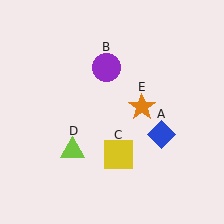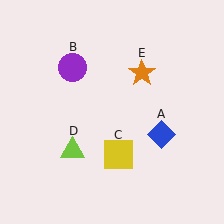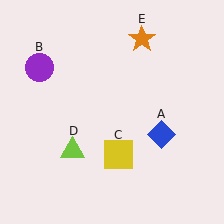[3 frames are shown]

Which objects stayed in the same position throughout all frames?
Blue diamond (object A) and yellow square (object C) and lime triangle (object D) remained stationary.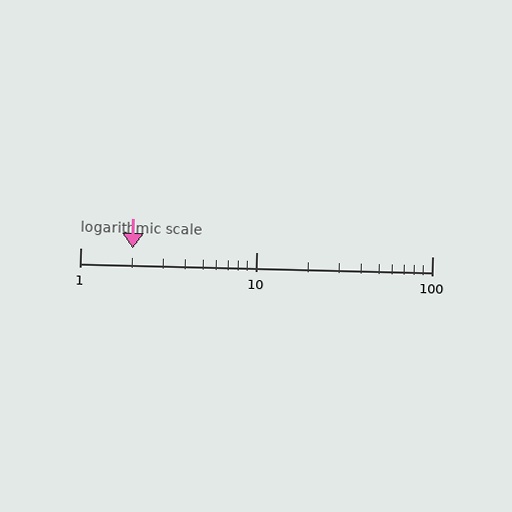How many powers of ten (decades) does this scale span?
The scale spans 2 decades, from 1 to 100.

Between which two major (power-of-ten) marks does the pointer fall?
The pointer is between 1 and 10.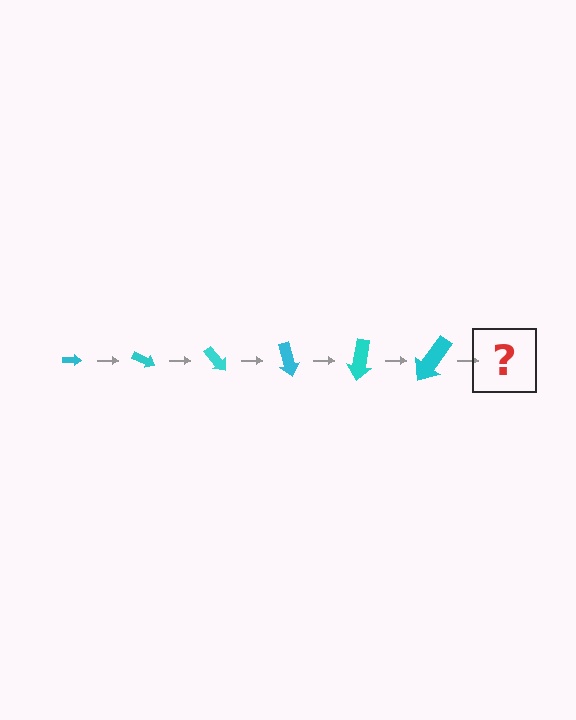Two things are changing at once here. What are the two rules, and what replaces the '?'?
The two rules are that the arrow grows larger each step and it rotates 25 degrees each step. The '?' should be an arrow, larger than the previous one and rotated 150 degrees from the start.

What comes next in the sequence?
The next element should be an arrow, larger than the previous one and rotated 150 degrees from the start.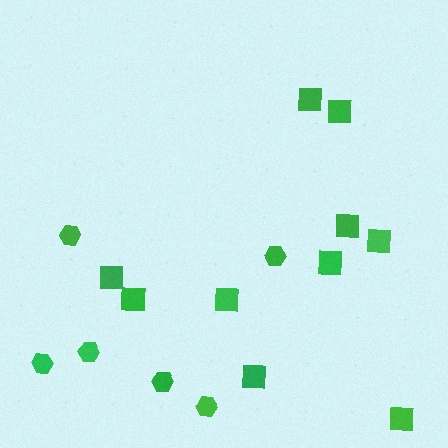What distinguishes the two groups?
There are 2 groups: one group of squares (10) and one group of hexagons (6).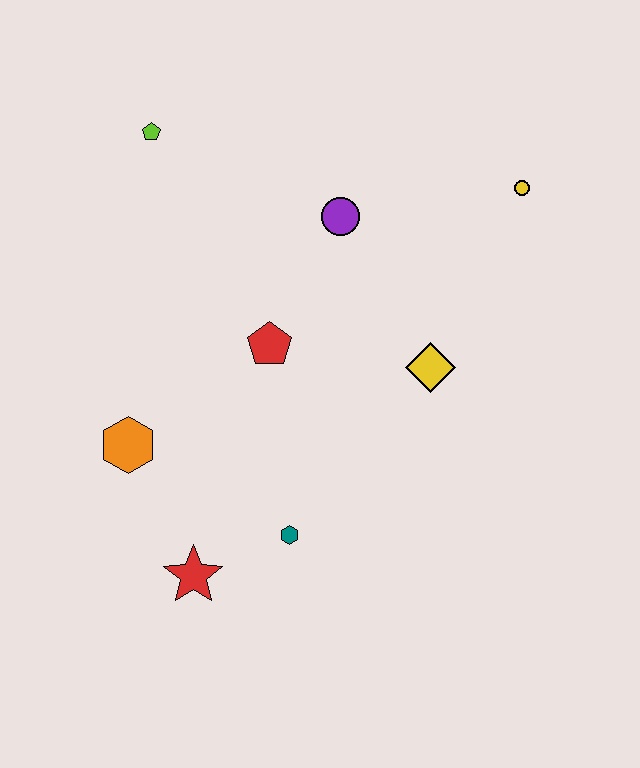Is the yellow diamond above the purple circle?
No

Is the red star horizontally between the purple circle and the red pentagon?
No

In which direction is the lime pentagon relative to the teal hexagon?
The lime pentagon is above the teal hexagon.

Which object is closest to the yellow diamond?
The red pentagon is closest to the yellow diamond.